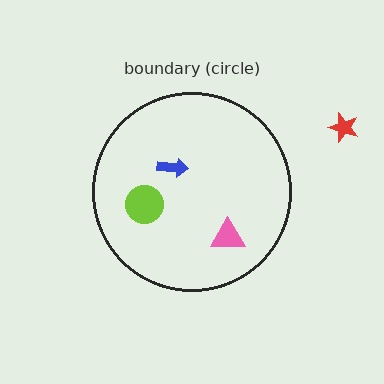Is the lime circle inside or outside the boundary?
Inside.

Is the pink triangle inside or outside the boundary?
Inside.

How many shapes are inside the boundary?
3 inside, 1 outside.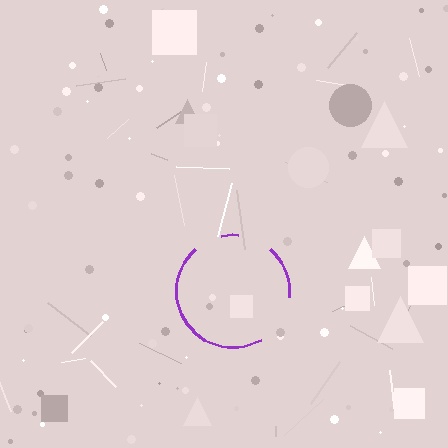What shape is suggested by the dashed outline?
The dashed outline suggests a circle.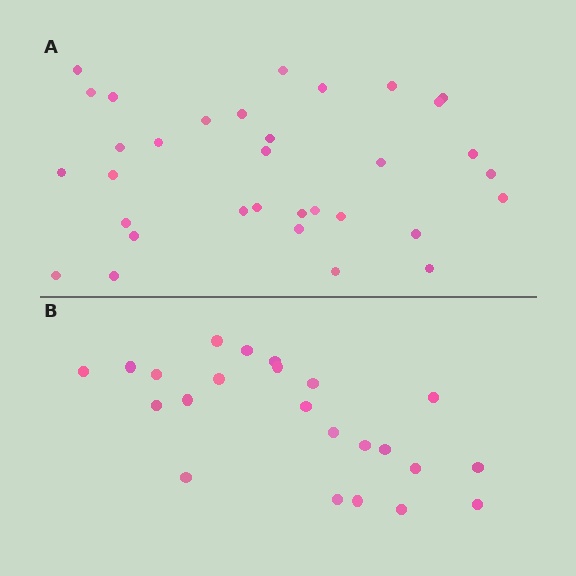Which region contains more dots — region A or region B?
Region A (the top region) has more dots.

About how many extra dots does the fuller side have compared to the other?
Region A has roughly 10 or so more dots than region B.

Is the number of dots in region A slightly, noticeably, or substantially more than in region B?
Region A has noticeably more, but not dramatically so. The ratio is roughly 1.4 to 1.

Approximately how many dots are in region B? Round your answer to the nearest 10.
About 20 dots. (The exact count is 23, which rounds to 20.)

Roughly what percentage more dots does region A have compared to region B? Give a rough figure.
About 45% more.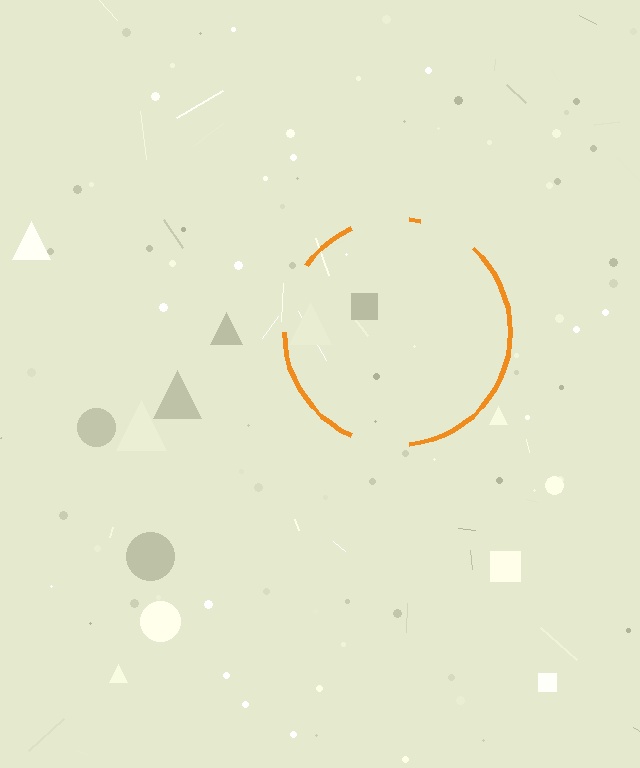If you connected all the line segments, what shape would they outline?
They would outline a circle.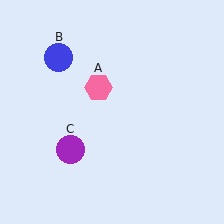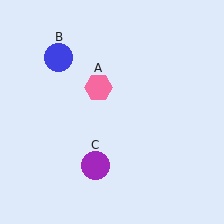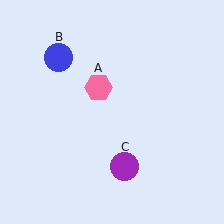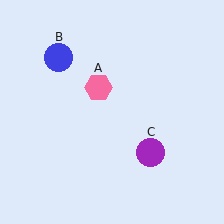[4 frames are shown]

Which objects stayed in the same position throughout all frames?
Pink hexagon (object A) and blue circle (object B) remained stationary.